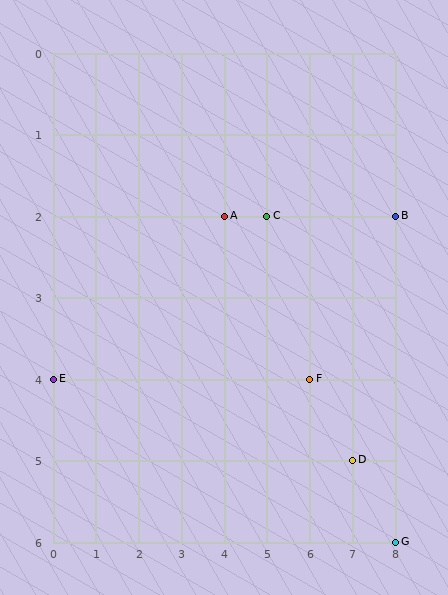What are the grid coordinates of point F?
Point F is at grid coordinates (6, 4).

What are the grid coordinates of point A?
Point A is at grid coordinates (4, 2).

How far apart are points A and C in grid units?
Points A and C are 1 column apart.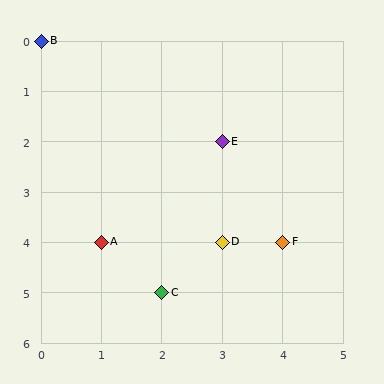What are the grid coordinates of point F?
Point F is at grid coordinates (4, 4).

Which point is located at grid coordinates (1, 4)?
Point A is at (1, 4).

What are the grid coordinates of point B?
Point B is at grid coordinates (0, 0).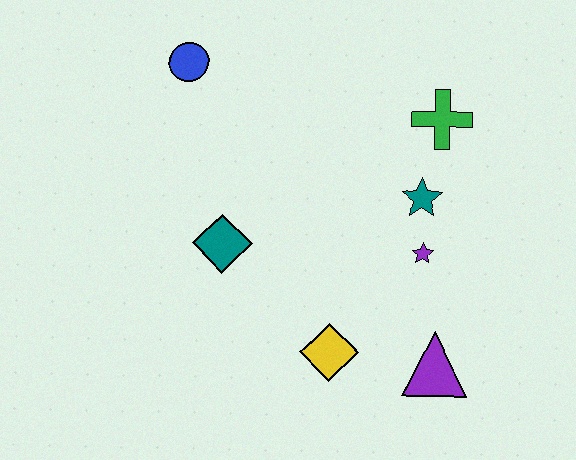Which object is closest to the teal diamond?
The yellow diamond is closest to the teal diamond.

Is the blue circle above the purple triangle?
Yes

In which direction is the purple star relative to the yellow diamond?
The purple star is above the yellow diamond.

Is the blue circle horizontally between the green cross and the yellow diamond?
No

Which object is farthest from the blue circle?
The purple triangle is farthest from the blue circle.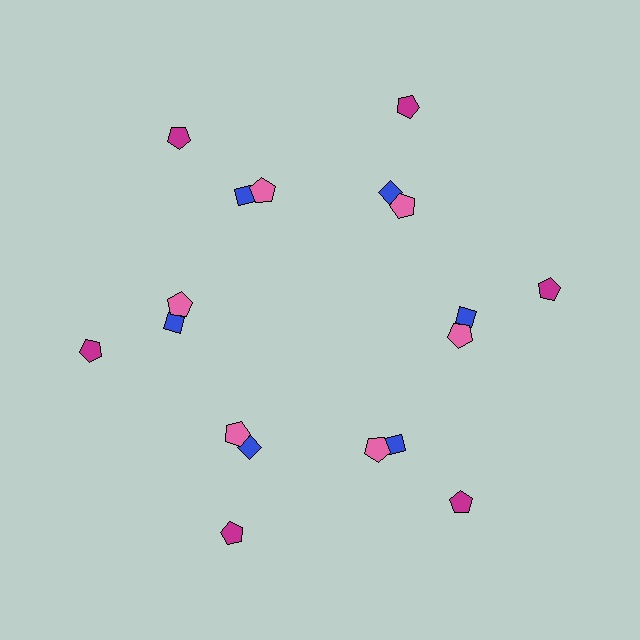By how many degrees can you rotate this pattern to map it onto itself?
The pattern maps onto itself every 60 degrees of rotation.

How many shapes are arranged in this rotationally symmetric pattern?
There are 18 shapes, arranged in 6 groups of 3.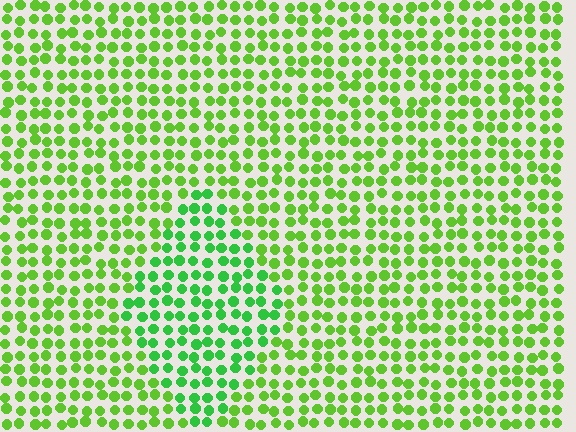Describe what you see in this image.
The image is filled with small lime elements in a uniform arrangement. A diamond-shaped region is visible where the elements are tinted to a slightly different hue, forming a subtle color boundary.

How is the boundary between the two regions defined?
The boundary is defined purely by a slight shift in hue (about 26 degrees). Spacing, size, and orientation are identical on both sides.